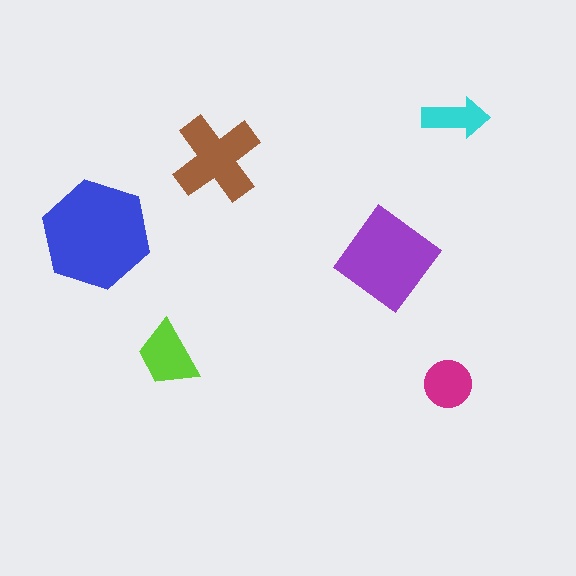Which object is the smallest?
The cyan arrow.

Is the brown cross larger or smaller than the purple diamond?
Smaller.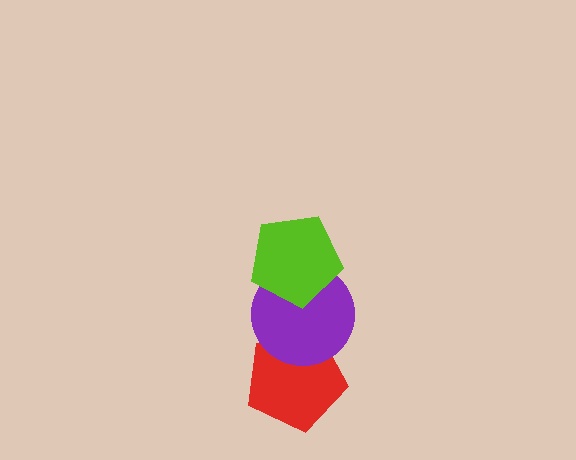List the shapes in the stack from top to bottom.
From top to bottom: the lime pentagon, the purple circle, the red pentagon.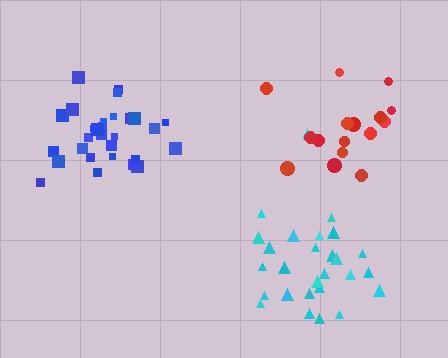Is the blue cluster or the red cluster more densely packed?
Blue.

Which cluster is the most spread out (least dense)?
Red.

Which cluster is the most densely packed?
Blue.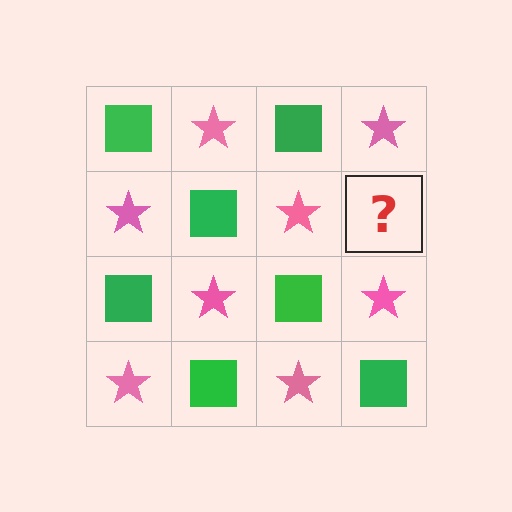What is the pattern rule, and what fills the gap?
The rule is that it alternates green square and pink star in a checkerboard pattern. The gap should be filled with a green square.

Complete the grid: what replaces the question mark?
The question mark should be replaced with a green square.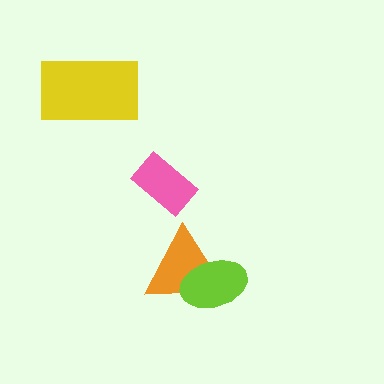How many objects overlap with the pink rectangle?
0 objects overlap with the pink rectangle.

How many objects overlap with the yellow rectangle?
0 objects overlap with the yellow rectangle.